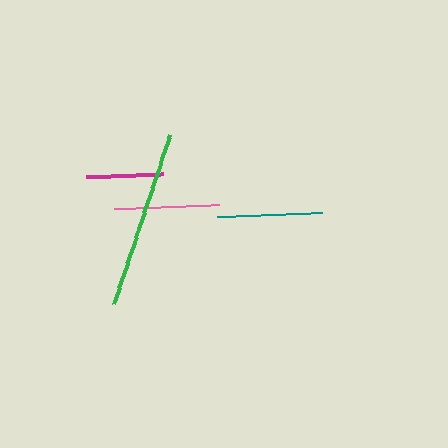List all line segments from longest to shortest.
From longest to shortest: green, pink, teal, magenta.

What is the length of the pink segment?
The pink segment is approximately 106 pixels long.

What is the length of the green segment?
The green segment is approximately 179 pixels long.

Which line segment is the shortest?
The magenta line is the shortest at approximately 77 pixels.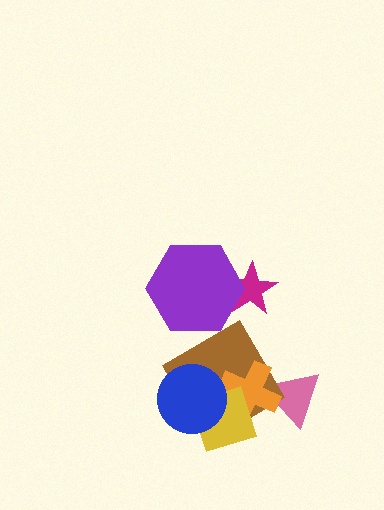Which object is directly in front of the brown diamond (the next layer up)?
The orange cross is directly in front of the brown diamond.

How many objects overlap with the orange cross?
3 objects overlap with the orange cross.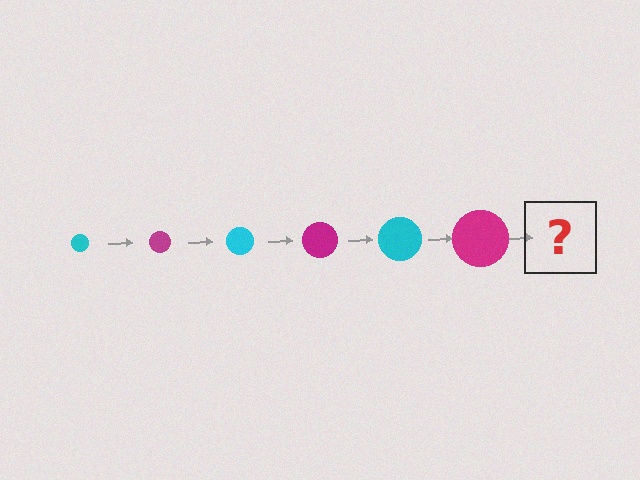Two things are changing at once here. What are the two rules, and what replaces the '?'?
The two rules are that the circle grows larger each step and the color cycles through cyan and magenta. The '?' should be a cyan circle, larger than the previous one.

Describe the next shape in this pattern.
It should be a cyan circle, larger than the previous one.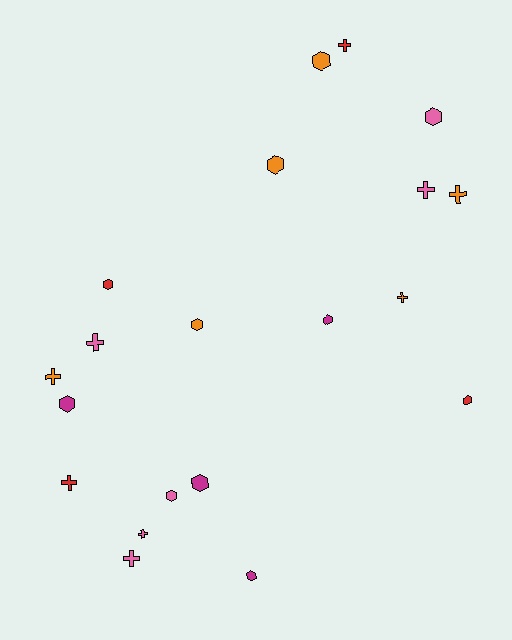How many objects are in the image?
There are 20 objects.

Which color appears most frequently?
Pink, with 6 objects.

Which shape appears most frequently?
Hexagon, with 11 objects.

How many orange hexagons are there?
There are 3 orange hexagons.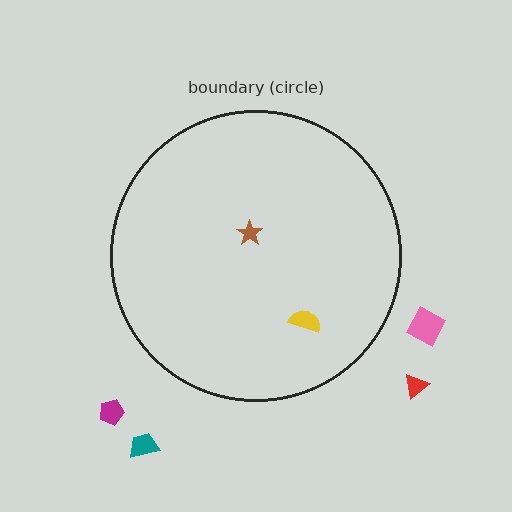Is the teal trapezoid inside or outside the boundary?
Outside.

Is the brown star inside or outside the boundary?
Inside.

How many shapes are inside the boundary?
2 inside, 4 outside.